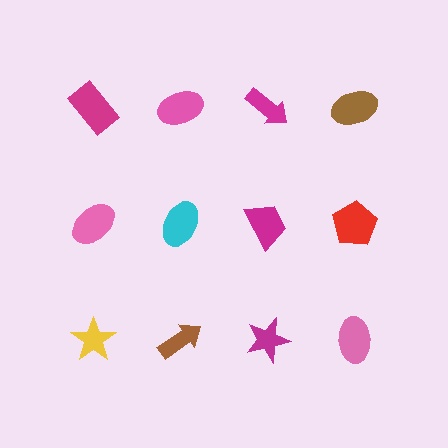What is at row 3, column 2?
A brown arrow.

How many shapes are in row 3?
4 shapes.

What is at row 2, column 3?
A magenta trapezoid.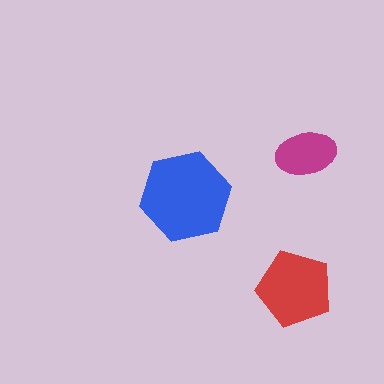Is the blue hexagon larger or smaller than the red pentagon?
Larger.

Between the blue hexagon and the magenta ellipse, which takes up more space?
The blue hexagon.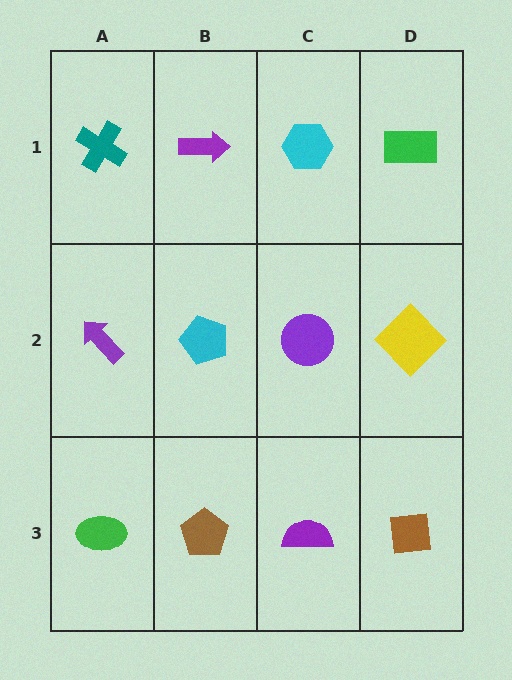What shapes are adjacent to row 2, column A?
A teal cross (row 1, column A), a green ellipse (row 3, column A), a cyan pentagon (row 2, column B).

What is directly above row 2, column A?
A teal cross.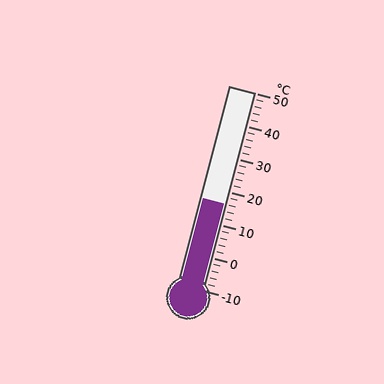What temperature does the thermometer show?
The thermometer shows approximately 16°C.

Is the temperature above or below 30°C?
The temperature is below 30°C.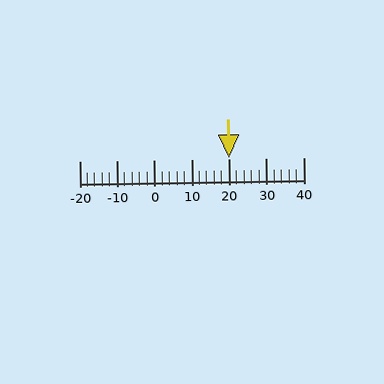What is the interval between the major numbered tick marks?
The major tick marks are spaced 10 units apart.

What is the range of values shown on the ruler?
The ruler shows values from -20 to 40.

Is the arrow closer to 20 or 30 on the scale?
The arrow is closer to 20.